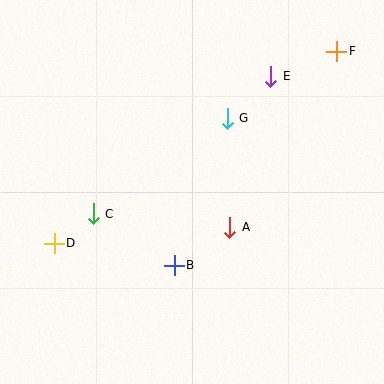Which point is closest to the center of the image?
Point A at (230, 227) is closest to the center.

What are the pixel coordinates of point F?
Point F is at (337, 51).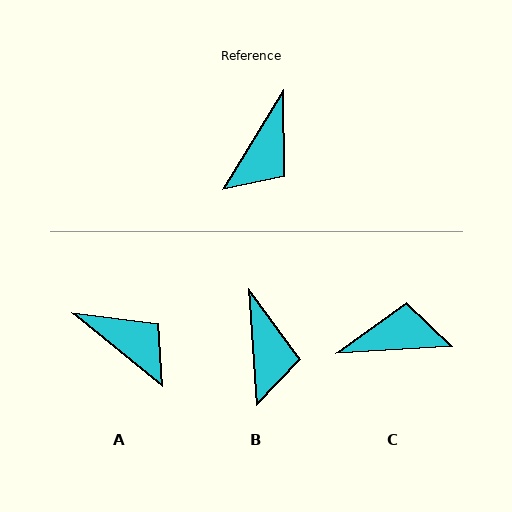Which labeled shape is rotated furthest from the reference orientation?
C, about 125 degrees away.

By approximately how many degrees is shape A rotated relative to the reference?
Approximately 82 degrees counter-clockwise.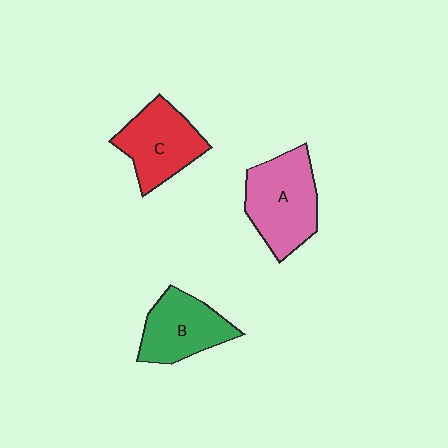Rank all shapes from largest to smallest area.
From largest to smallest: A (pink), C (red), B (green).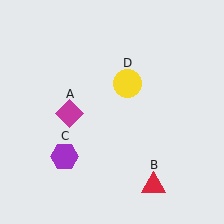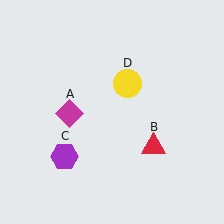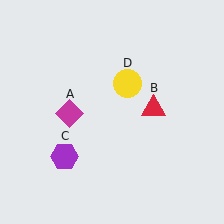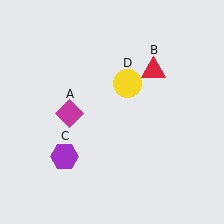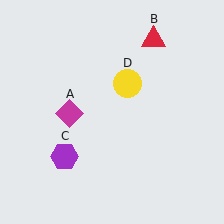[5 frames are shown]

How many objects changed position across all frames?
1 object changed position: red triangle (object B).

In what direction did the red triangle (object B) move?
The red triangle (object B) moved up.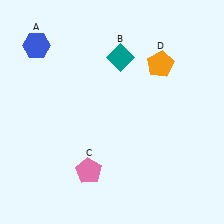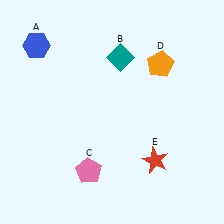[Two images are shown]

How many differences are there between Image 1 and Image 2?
There is 1 difference between the two images.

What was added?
A red star (E) was added in Image 2.